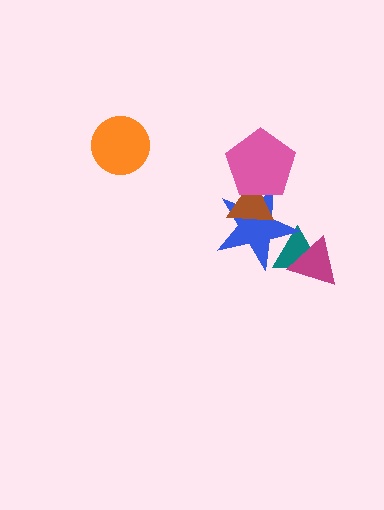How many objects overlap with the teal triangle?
2 objects overlap with the teal triangle.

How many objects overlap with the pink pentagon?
2 objects overlap with the pink pentagon.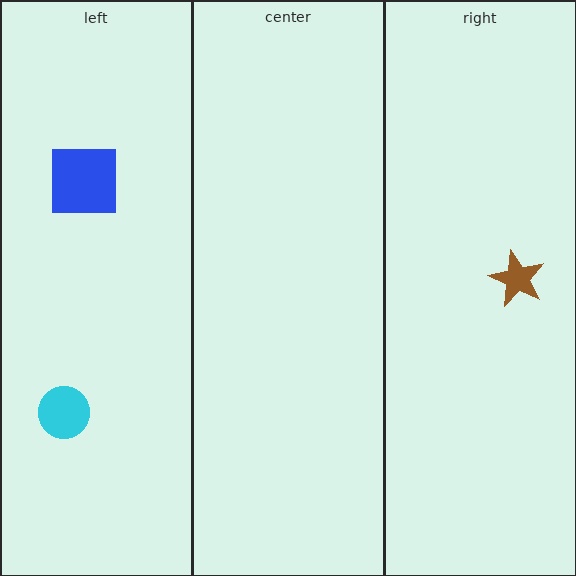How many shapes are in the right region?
1.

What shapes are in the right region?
The brown star.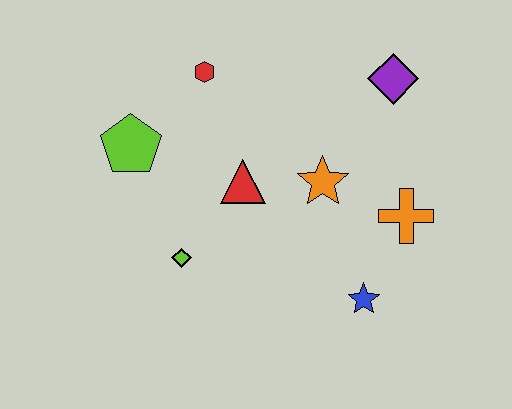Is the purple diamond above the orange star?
Yes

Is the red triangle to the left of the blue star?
Yes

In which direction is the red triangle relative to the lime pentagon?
The red triangle is to the right of the lime pentagon.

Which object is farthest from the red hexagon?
The blue star is farthest from the red hexagon.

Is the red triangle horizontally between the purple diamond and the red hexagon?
Yes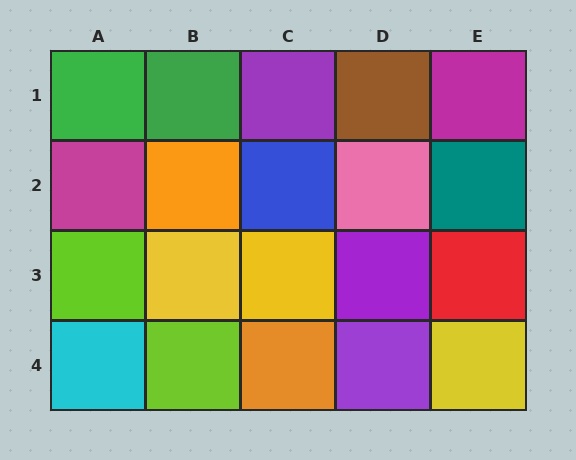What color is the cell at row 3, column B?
Yellow.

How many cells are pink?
1 cell is pink.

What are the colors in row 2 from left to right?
Magenta, orange, blue, pink, teal.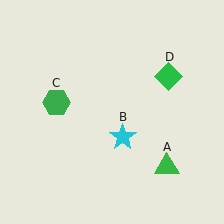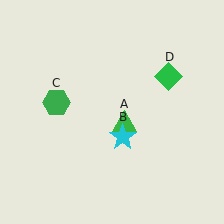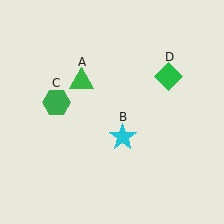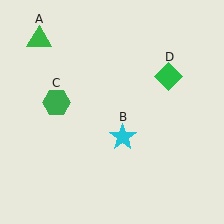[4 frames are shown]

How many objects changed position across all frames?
1 object changed position: green triangle (object A).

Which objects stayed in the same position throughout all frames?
Cyan star (object B) and green hexagon (object C) and green diamond (object D) remained stationary.